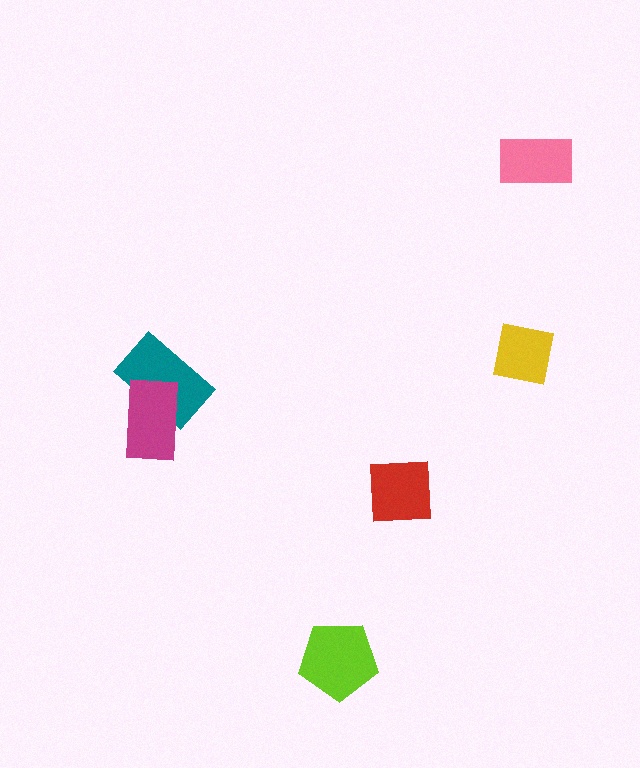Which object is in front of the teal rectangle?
The magenta rectangle is in front of the teal rectangle.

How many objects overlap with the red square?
0 objects overlap with the red square.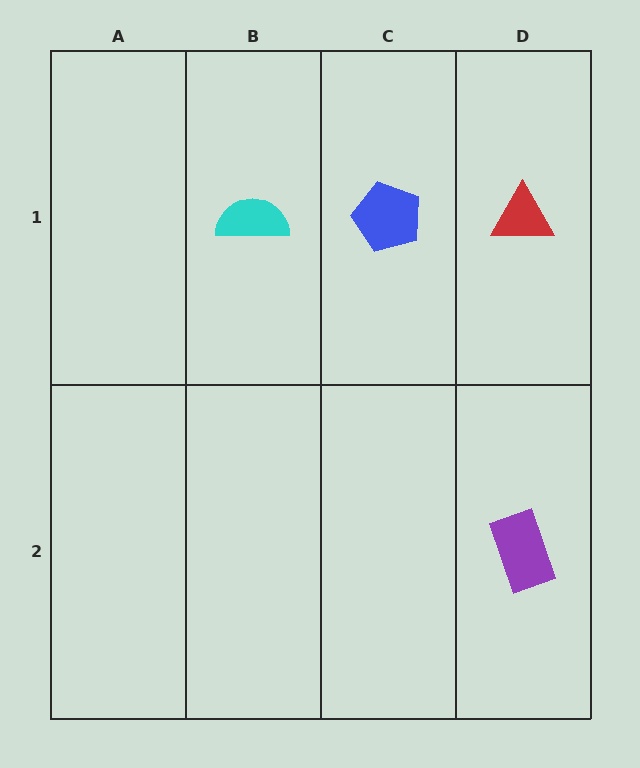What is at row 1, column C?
A blue pentagon.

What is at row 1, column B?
A cyan semicircle.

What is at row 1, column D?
A red triangle.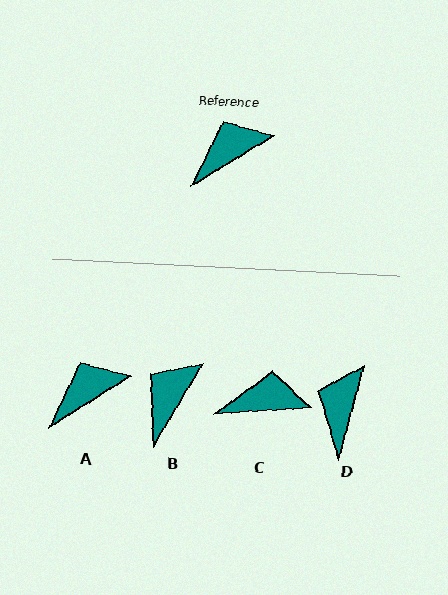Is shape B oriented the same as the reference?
No, it is off by about 28 degrees.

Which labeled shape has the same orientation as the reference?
A.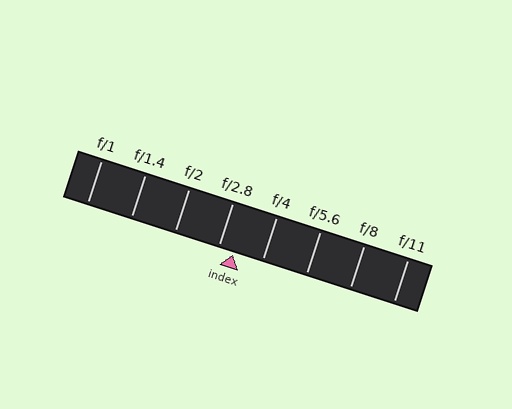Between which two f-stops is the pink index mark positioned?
The index mark is between f/2.8 and f/4.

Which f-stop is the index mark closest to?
The index mark is closest to f/2.8.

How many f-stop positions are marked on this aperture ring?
There are 8 f-stop positions marked.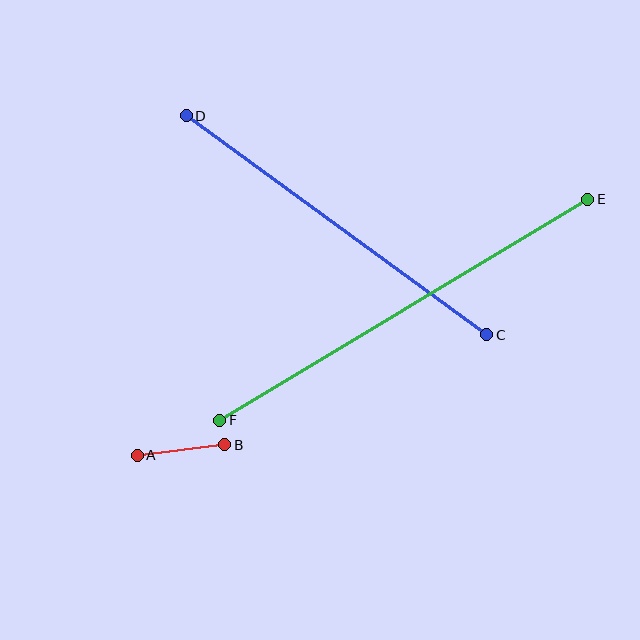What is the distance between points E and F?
The distance is approximately 429 pixels.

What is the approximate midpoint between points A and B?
The midpoint is at approximately (181, 450) pixels.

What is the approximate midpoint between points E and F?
The midpoint is at approximately (404, 310) pixels.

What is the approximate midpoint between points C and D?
The midpoint is at approximately (336, 225) pixels.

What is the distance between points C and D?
The distance is approximately 372 pixels.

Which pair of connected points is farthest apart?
Points E and F are farthest apart.